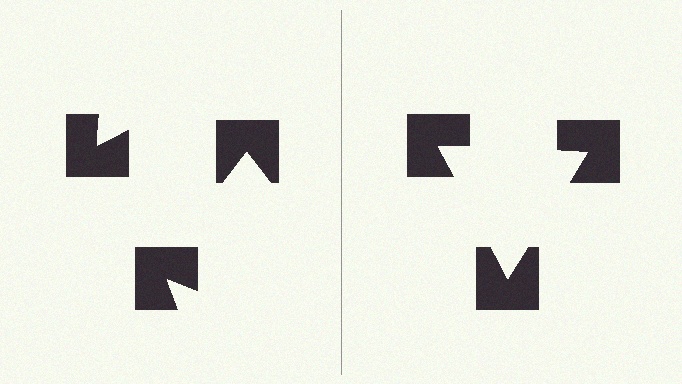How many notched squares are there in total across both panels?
6 — 3 on each side.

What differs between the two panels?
The notched squares are positioned identically on both sides; only the wedge orientations differ. On the right they align to a triangle; on the left they are misaligned.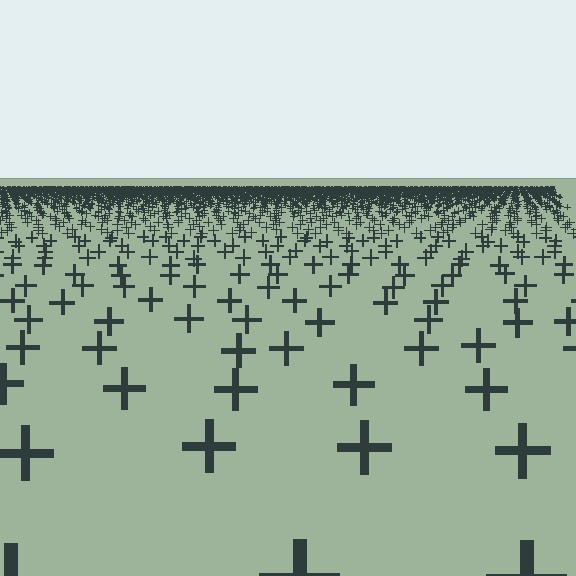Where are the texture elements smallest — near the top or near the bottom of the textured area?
Near the top.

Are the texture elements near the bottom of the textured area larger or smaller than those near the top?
Larger. Near the bottom, elements are closer to the viewer and appear at a bigger on-screen size.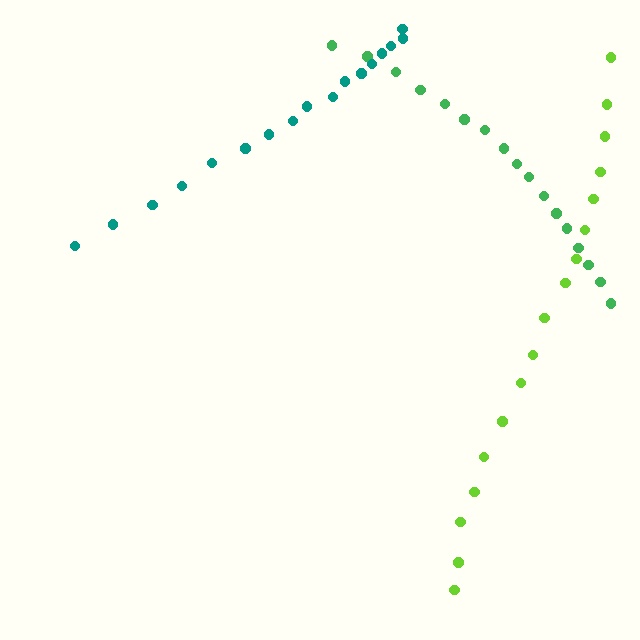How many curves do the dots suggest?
There are 3 distinct paths.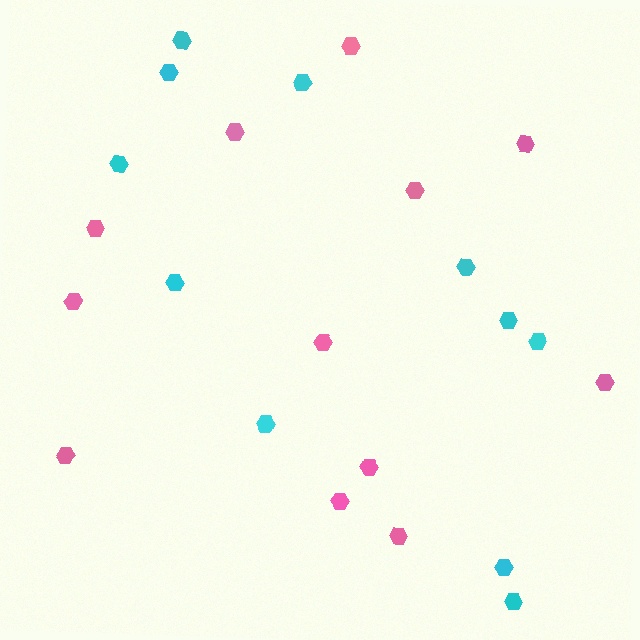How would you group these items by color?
There are 2 groups: one group of pink hexagons (12) and one group of cyan hexagons (11).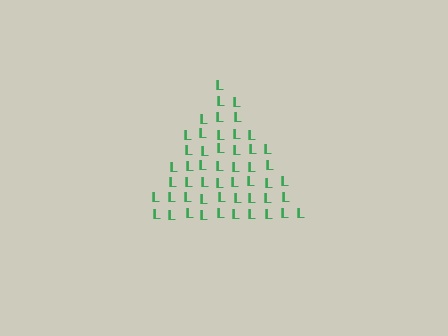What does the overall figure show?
The overall figure shows a triangle.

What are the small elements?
The small elements are letter L's.